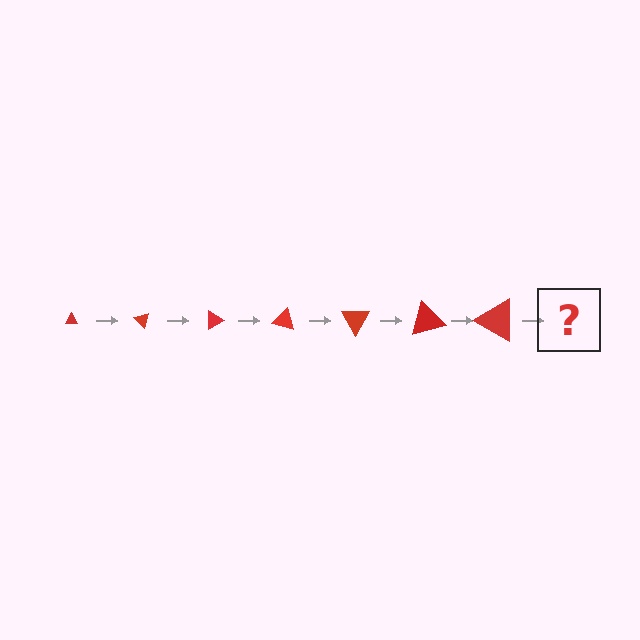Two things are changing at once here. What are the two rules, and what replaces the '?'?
The two rules are that the triangle grows larger each step and it rotates 45 degrees each step. The '?' should be a triangle, larger than the previous one and rotated 315 degrees from the start.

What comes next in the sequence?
The next element should be a triangle, larger than the previous one and rotated 315 degrees from the start.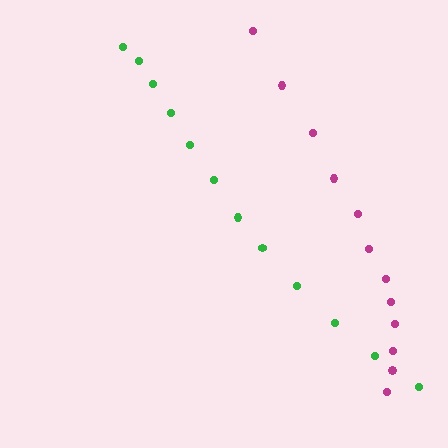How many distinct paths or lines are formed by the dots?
There are 2 distinct paths.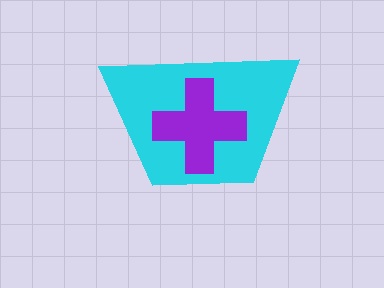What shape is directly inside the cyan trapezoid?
The purple cross.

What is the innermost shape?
The purple cross.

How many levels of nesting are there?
2.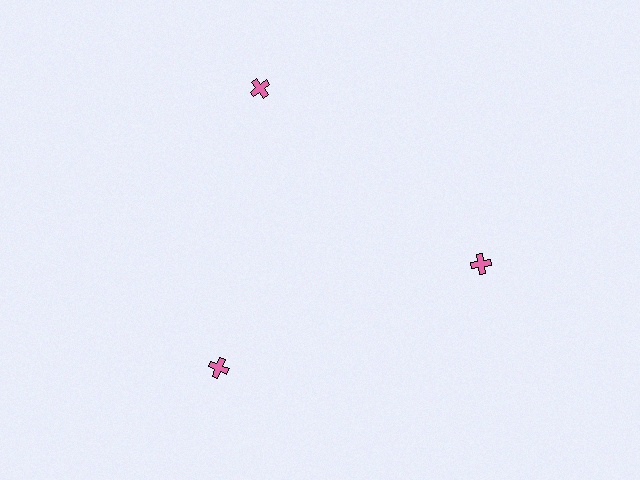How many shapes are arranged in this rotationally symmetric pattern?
There are 3 shapes, arranged in 3 groups of 1.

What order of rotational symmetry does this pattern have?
This pattern has 3-fold rotational symmetry.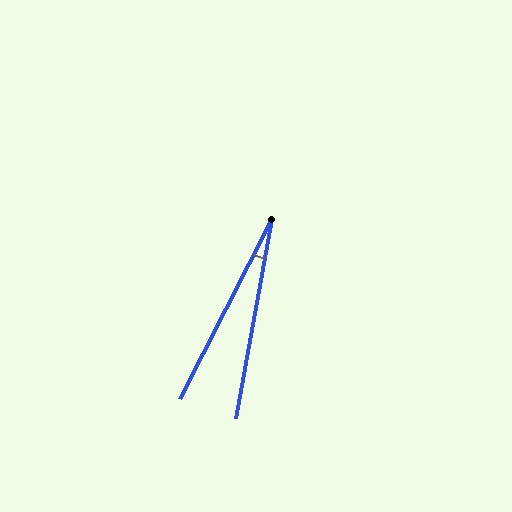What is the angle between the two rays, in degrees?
Approximately 17 degrees.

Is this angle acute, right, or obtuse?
It is acute.